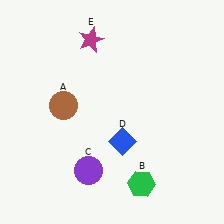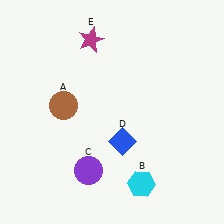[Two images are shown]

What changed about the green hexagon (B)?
In Image 1, B is green. In Image 2, it changed to cyan.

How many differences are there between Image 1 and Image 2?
There is 1 difference between the two images.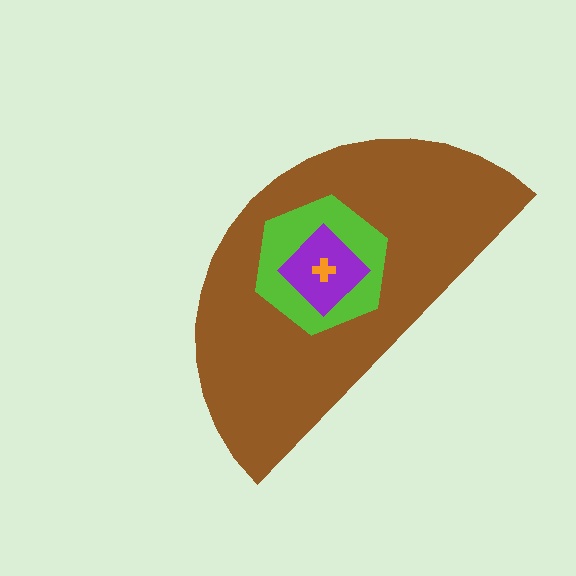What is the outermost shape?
The brown semicircle.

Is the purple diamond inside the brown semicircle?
Yes.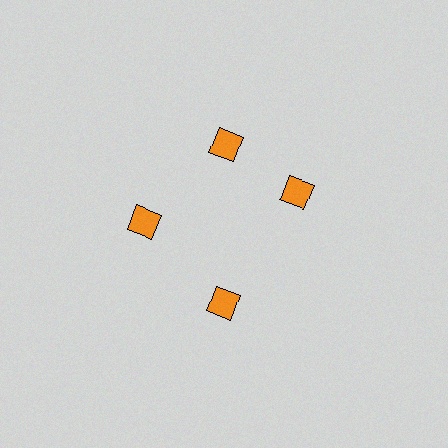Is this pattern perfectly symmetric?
No. The 4 orange diamonds are arranged in a ring, but one element near the 3 o'clock position is rotated out of alignment along the ring, breaking the 4-fold rotational symmetry.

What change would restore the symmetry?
The symmetry would be restored by rotating it back into even spacing with its neighbors so that all 4 diamonds sit at equal angles and equal distance from the center.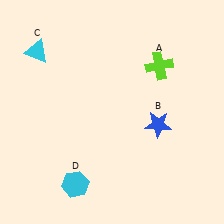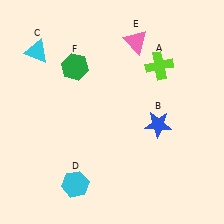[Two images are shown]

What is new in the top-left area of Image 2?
A green hexagon (F) was added in the top-left area of Image 2.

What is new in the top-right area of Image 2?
A pink triangle (E) was added in the top-right area of Image 2.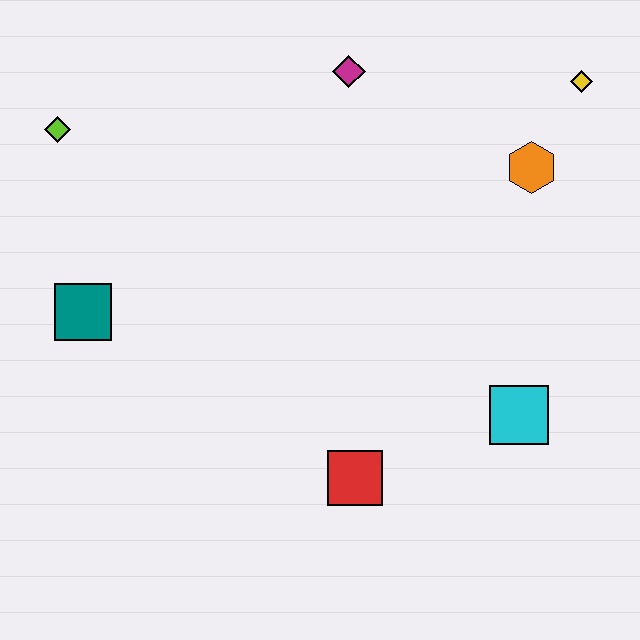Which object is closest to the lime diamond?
The teal square is closest to the lime diamond.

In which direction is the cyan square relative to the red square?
The cyan square is to the right of the red square.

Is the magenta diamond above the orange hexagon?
Yes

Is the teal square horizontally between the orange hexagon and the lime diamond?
Yes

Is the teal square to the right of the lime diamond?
Yes